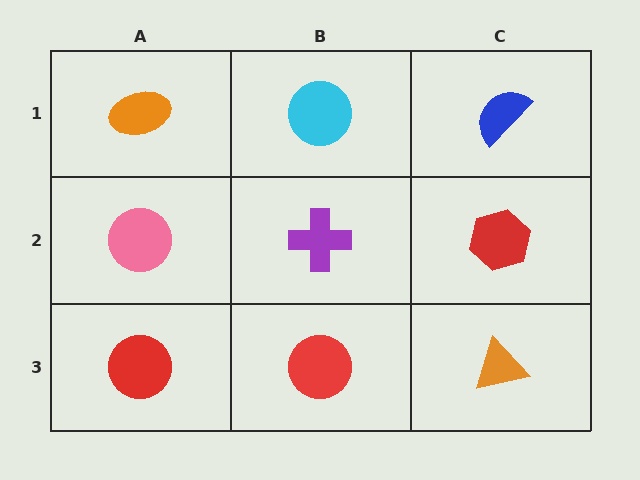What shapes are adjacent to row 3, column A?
A pink circle (row 2, column A), a red circle (row 3, column B).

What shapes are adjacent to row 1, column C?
A red hexagon (row 2, column C), a cyan circle (row 1, column B).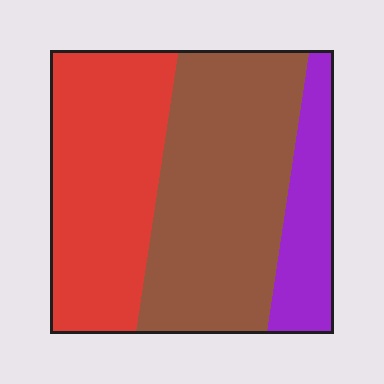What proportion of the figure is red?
Red covers 38% of the figure.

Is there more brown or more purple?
Brown.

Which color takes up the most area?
Brown, at roughly 45%.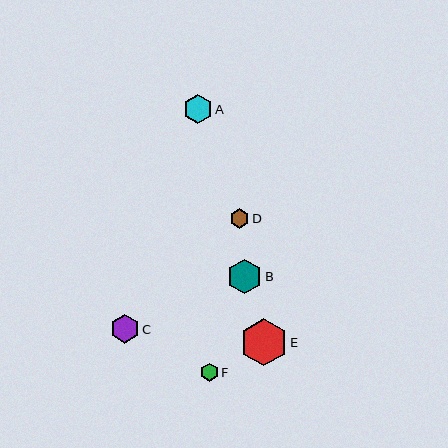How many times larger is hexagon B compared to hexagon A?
Hexagon B is approximately 1.2 times the size of hexagon A.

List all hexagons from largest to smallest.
From largest to smallest: E, B, C, A, D, F.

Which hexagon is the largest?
Hexagon E is the largest with a size of approximately 47 pixels.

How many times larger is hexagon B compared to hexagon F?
Hexagon B is approximately 1.9 times the size of hexagon F.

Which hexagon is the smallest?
Hexagon F is the smallest with a size of approximately 18 pixels.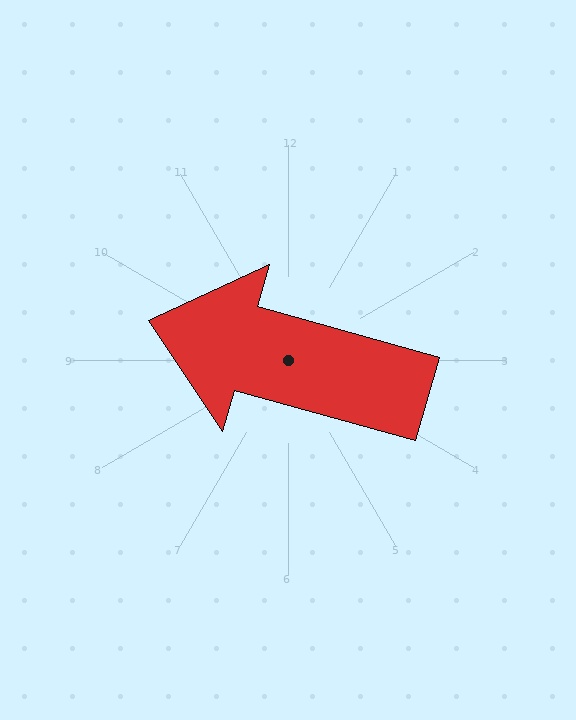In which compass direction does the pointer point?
West.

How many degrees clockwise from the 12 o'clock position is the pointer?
Approximately 286 degrees.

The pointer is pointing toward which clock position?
Roughly 10 o'clock.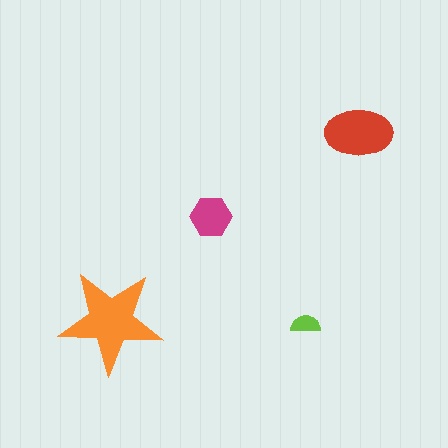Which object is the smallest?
The lime semicircle.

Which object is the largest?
The orange star.